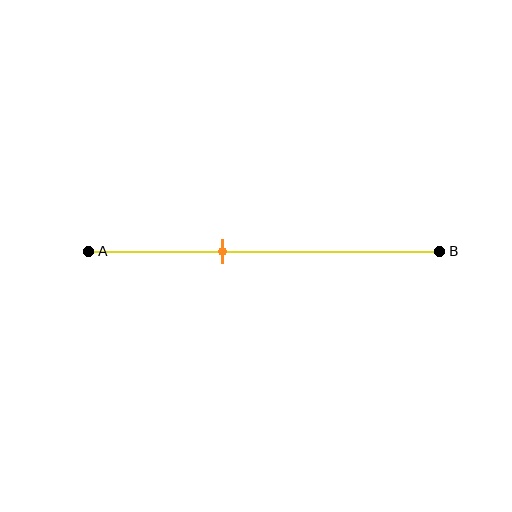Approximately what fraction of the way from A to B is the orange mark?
The orange mark is approximately 40% of the way from A to B.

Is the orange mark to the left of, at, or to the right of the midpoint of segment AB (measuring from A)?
The orange mark is to the left of the midpoint of segment AB.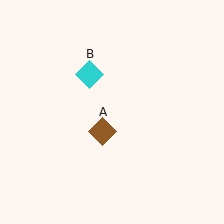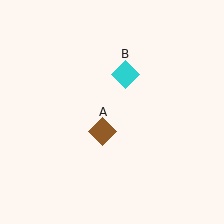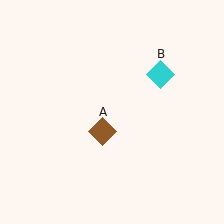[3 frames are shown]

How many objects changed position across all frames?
1 object changed position: cyan diamond (object B).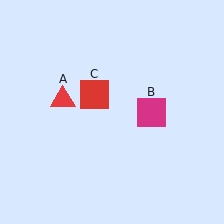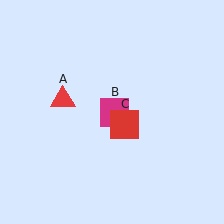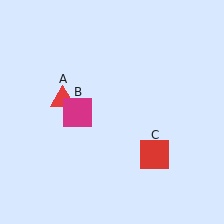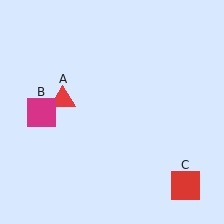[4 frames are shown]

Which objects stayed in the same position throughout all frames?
Red triangle (object A) remained stationary.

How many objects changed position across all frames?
2 objects changed position: magenta square (object B), red square (object C).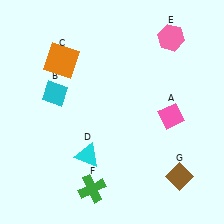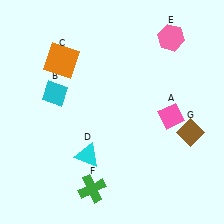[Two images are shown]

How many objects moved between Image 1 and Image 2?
1 object moved between the two images.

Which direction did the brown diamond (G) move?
The brown diamond (G) moved up.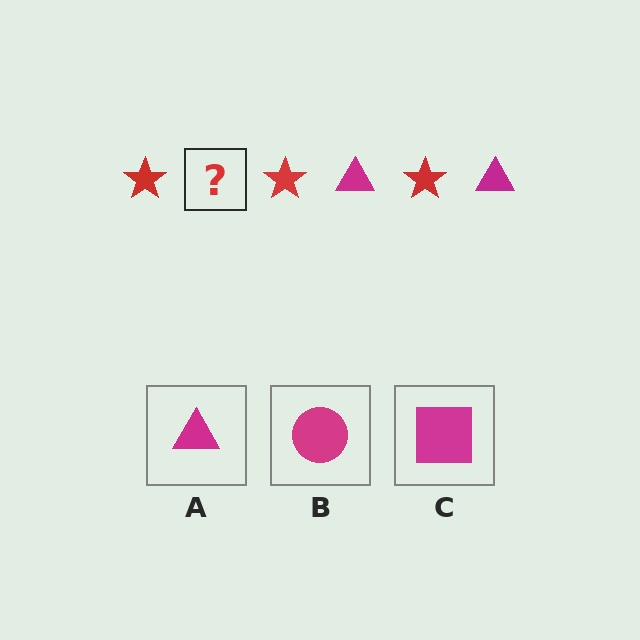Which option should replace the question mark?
Option A.